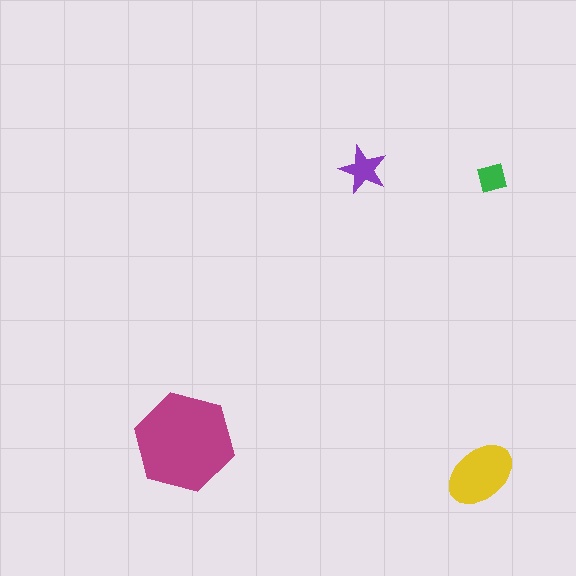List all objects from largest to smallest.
The magenta hexagon, the yellow ellipse, the purple star, the green square.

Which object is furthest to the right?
The green square is rightmost.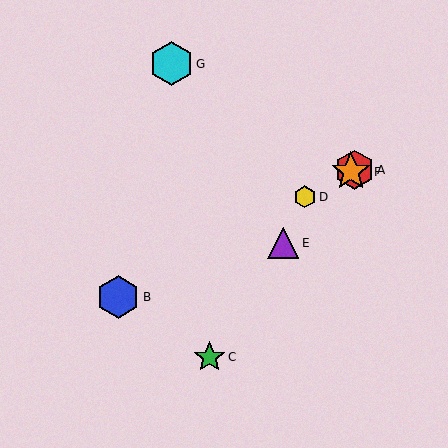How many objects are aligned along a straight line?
4 objects (A, B, D, F) are aligned along a straight line.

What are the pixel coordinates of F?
Object F is at (351, 172).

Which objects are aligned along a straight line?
Objects A, B, D, F are aligned along a straight line.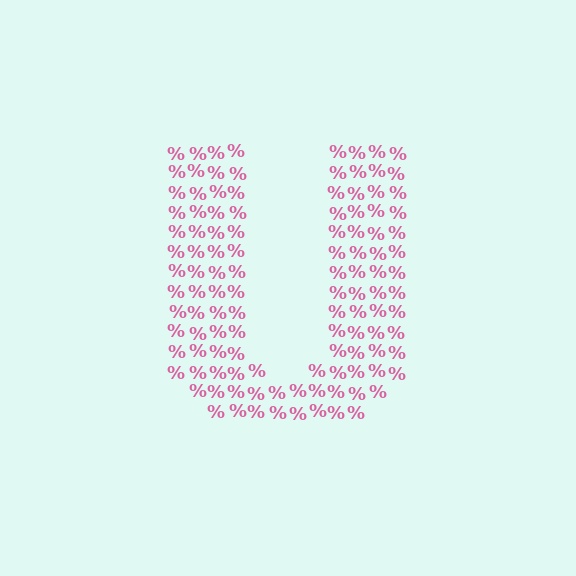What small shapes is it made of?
It is made of small percent signs.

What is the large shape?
The large shape is the letter U.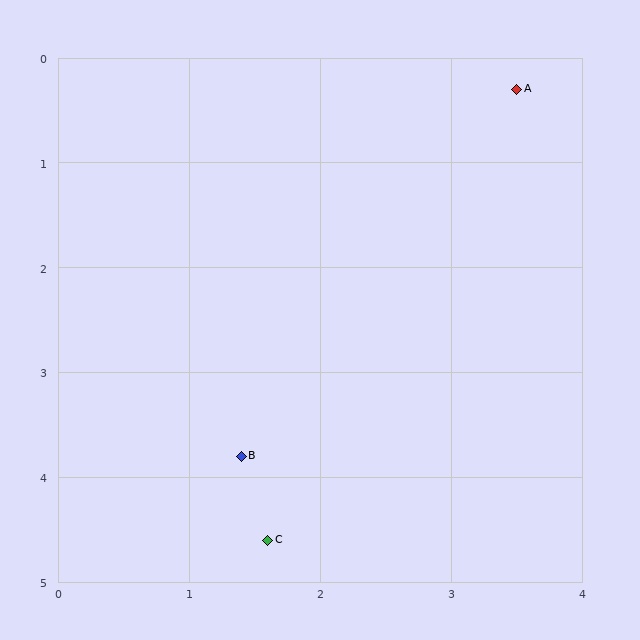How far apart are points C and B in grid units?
Points C and B are about 0.8 grid units apart.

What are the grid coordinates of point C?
Point C is at approximately (1.6, 4.6).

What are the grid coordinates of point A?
Point A is at approximately (3.5, 0.3).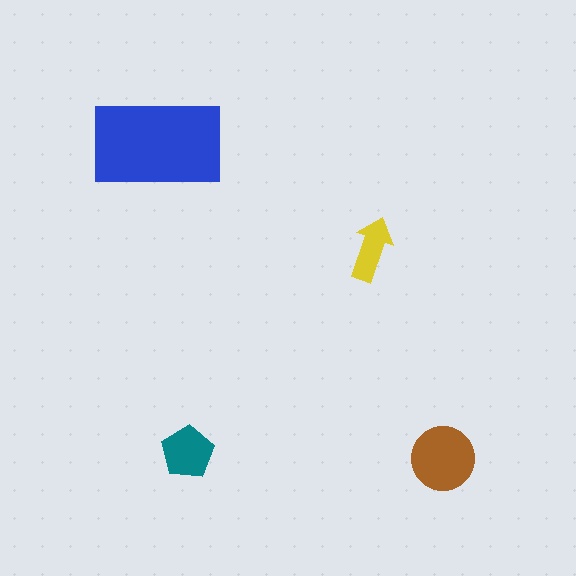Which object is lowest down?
The brown circle is bottommost.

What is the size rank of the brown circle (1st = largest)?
2nd.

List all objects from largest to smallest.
The blue rectangle, the brown circle, the teal pentagon, the yellow arrow.